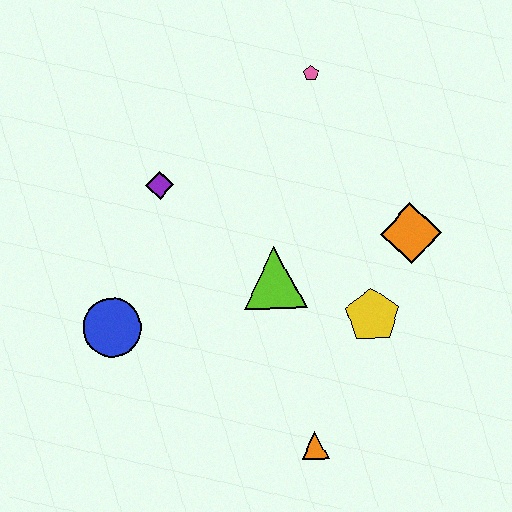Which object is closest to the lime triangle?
The yellow pentagon is closest to the lime triangle.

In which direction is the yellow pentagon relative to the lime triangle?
The yellow pentagon is to the right of the lime triangle.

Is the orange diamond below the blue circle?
No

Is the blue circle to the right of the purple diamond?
No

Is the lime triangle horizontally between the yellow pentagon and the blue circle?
Yes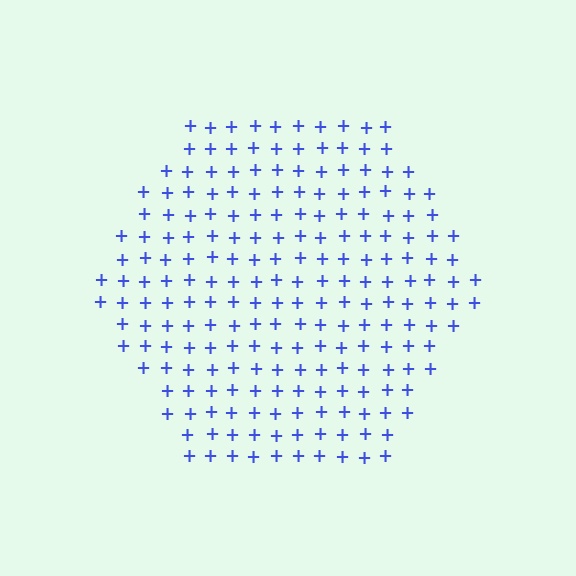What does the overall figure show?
The overall figure shows a hexagon.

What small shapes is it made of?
It is made of small plus signs.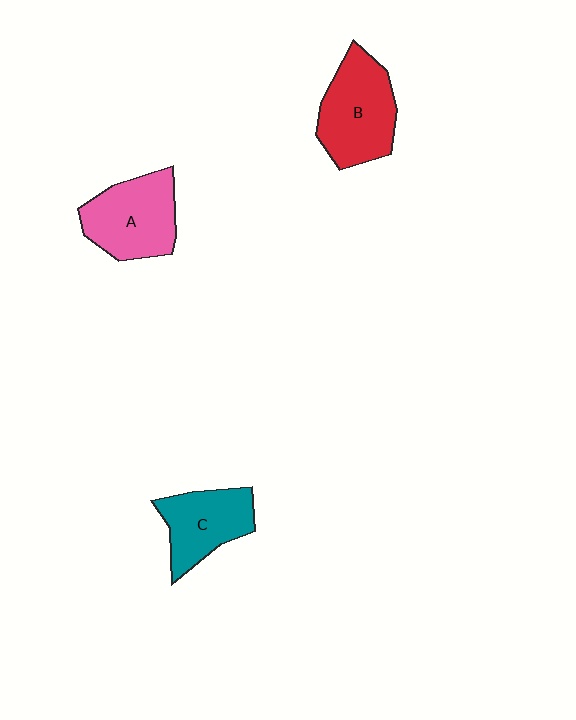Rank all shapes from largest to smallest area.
From largest to smallest: B (red), A (pink), C (teal).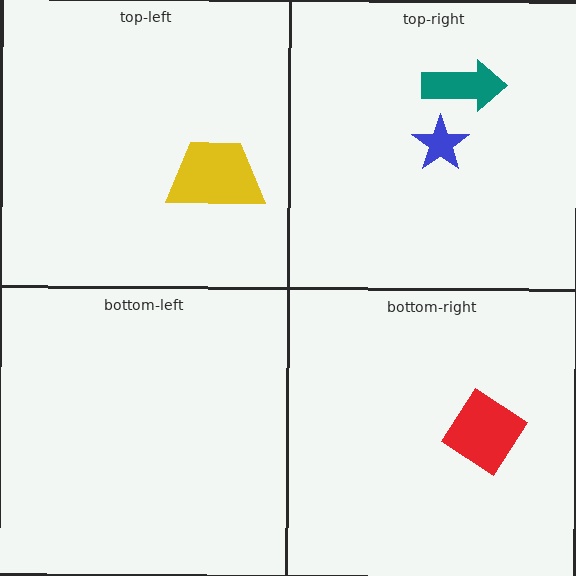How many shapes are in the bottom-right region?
1.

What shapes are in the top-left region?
The yellow trapezoid.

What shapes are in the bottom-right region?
The red diamond.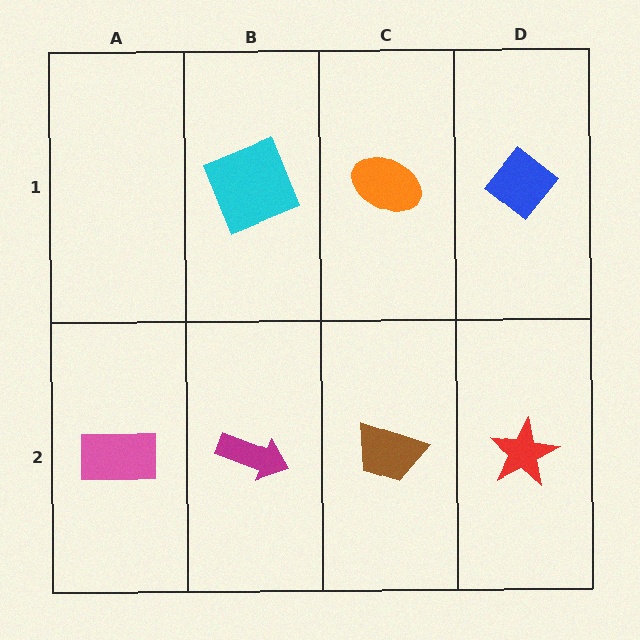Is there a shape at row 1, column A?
No, that cell is empty.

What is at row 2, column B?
A magenta arrow.